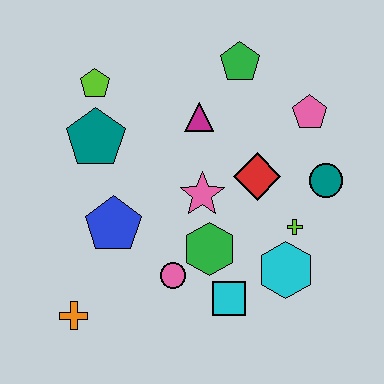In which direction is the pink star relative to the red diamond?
The pink star is to the left of the red diamond.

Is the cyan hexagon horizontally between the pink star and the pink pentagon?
Yes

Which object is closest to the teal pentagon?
The lime pentagon is closest to the teal pentagon.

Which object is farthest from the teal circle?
The orange cross is farthest from the teal circle.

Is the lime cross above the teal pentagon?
No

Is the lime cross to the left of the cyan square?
No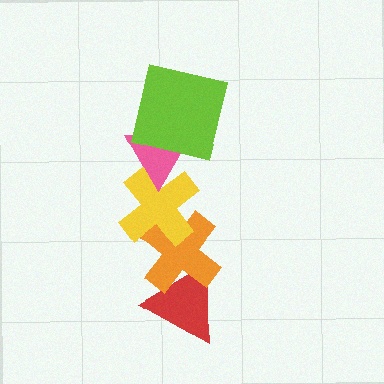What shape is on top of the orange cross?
The yellow cross is on top of the orange cross.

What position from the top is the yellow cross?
The yellow cross is 3rd from the top.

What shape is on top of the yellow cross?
The pink triangle is on top of the yellow cross.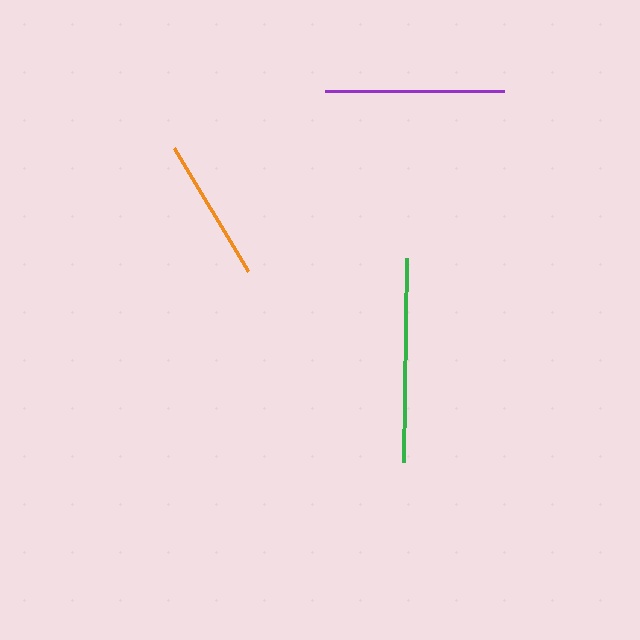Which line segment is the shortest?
The orange line is the shortest at approximately 144 pixels.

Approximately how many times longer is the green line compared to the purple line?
The green line is approximately 1.1 times the length of the purple line.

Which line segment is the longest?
The green line is the longest at approximately 204 pixels.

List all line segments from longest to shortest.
From longest to shortest: green, purple, orange.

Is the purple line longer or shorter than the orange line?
The purple line is longer than the orange line.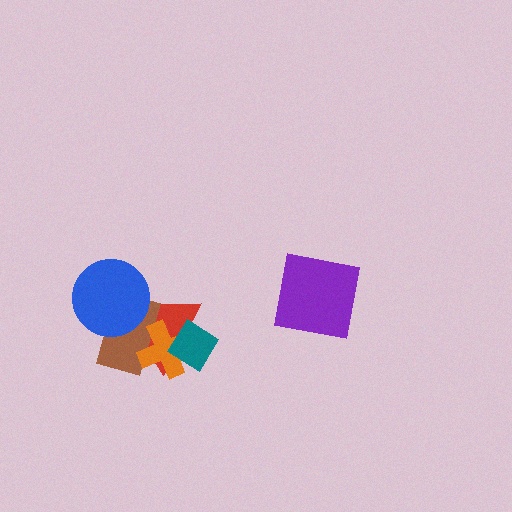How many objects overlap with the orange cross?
3 objects overlap with the orange cross.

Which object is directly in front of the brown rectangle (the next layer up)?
The blue circle is directly in front of the brown rectangle.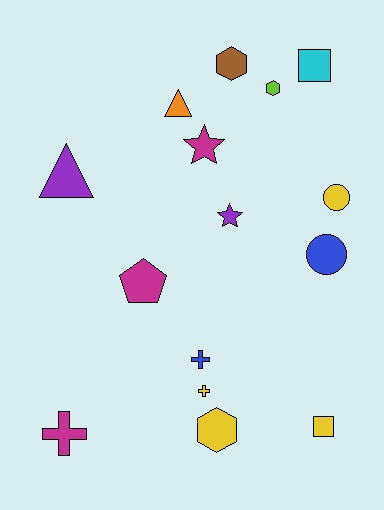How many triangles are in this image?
There are 2 triangles.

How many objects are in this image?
There are 15 objects.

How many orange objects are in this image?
There is 1 orange object.